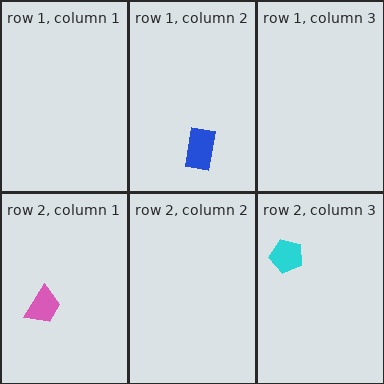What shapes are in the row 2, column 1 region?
The pink trapezoid.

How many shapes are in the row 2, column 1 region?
1.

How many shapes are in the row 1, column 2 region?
1.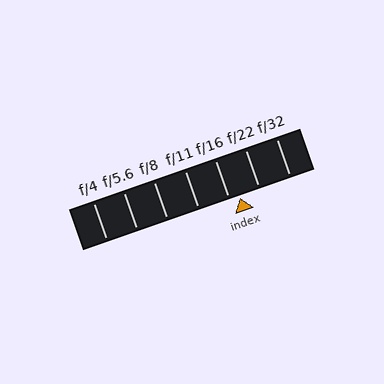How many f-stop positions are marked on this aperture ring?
There are 7 f-stop positions marked.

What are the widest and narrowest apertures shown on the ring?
The widest aperture shown is f/4 and the narrowest is f/32.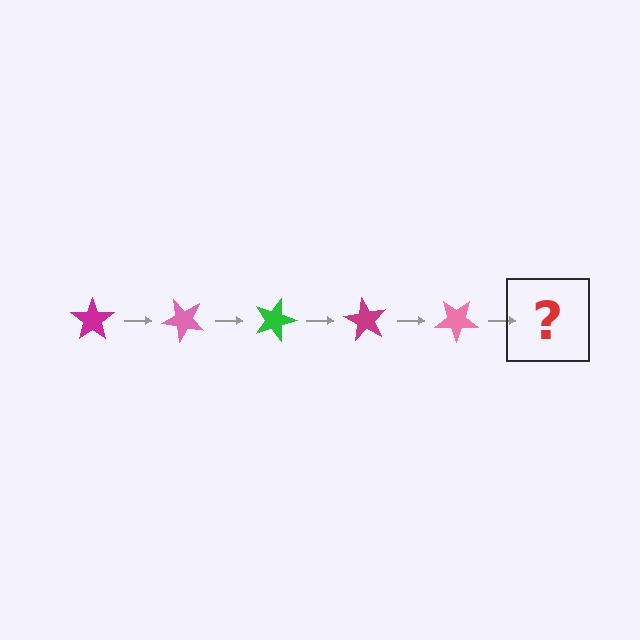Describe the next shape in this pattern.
It should be a green star, rotated 225 degrees from the start.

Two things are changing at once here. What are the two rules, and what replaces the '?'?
The two rules are that it rotates 45 degrees each step and the color cycles through magenta, pink, and green. The '?' should be a green star, rotated 225 degrees from the start.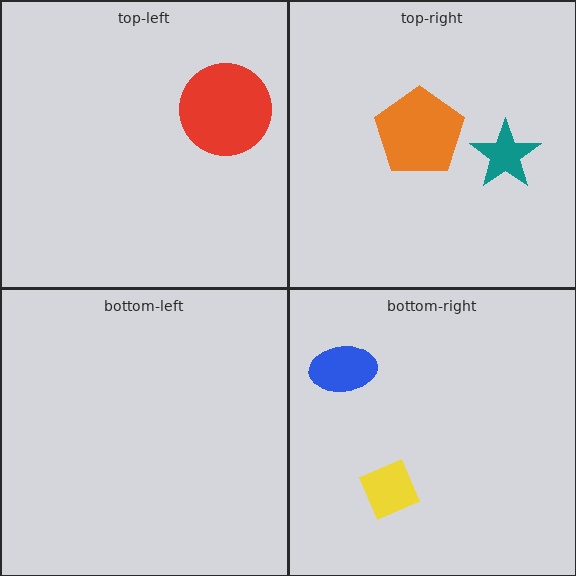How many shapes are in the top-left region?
1.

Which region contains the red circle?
The top-left region.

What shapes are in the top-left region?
The red circle.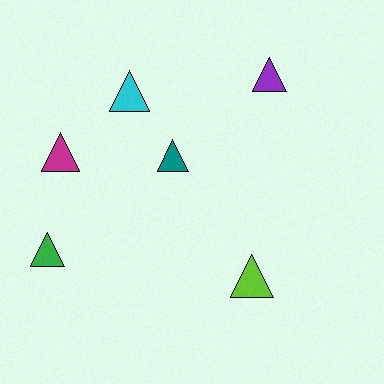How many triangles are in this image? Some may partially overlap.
There are 6 triangles.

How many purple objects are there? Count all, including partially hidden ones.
There is 1 purple object.